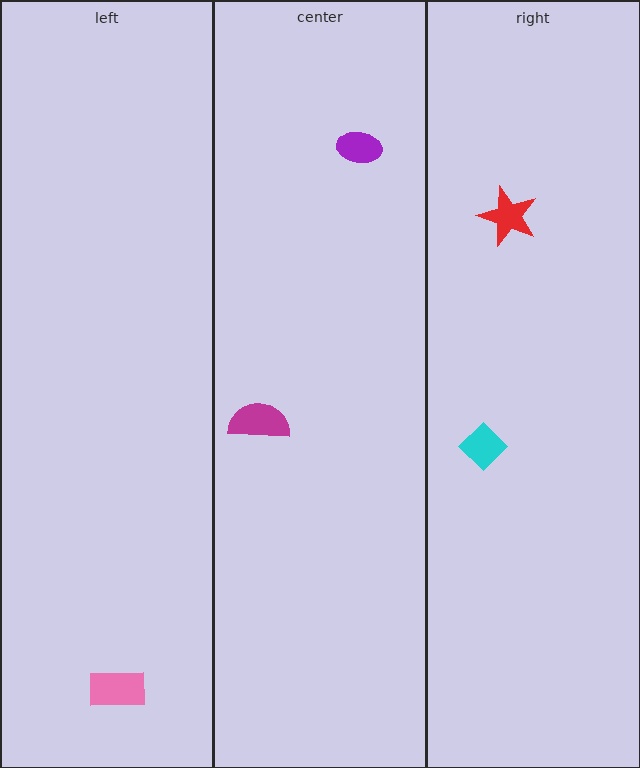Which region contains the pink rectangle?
The left region.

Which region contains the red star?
The right region.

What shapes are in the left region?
The pink rectangle.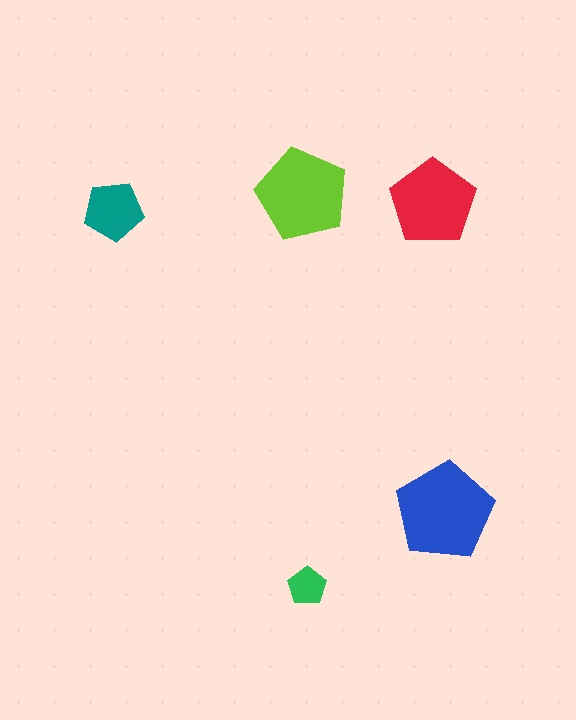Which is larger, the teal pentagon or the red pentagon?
The red one.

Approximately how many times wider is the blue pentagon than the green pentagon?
About 2.5 times wider.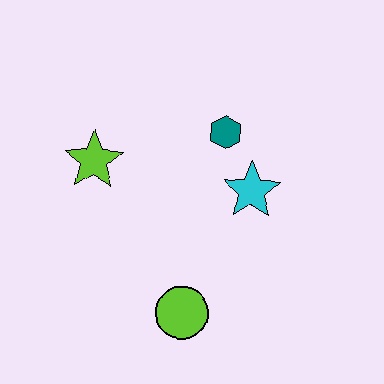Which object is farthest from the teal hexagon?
The lime circle is farthest from the teal hexagon.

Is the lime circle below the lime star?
Yes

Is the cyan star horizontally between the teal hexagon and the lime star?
No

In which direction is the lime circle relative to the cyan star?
The lime circle is below the cyan star.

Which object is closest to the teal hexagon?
The cyan star is closest to the teal hexagon.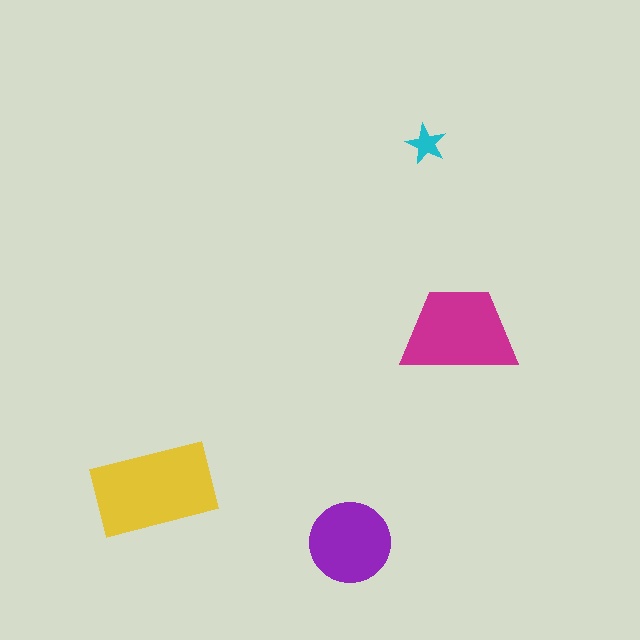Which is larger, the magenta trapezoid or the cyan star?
The magenta trapezoid.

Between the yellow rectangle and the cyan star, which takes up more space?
The yellow rectangle.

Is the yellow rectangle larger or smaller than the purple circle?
Larger.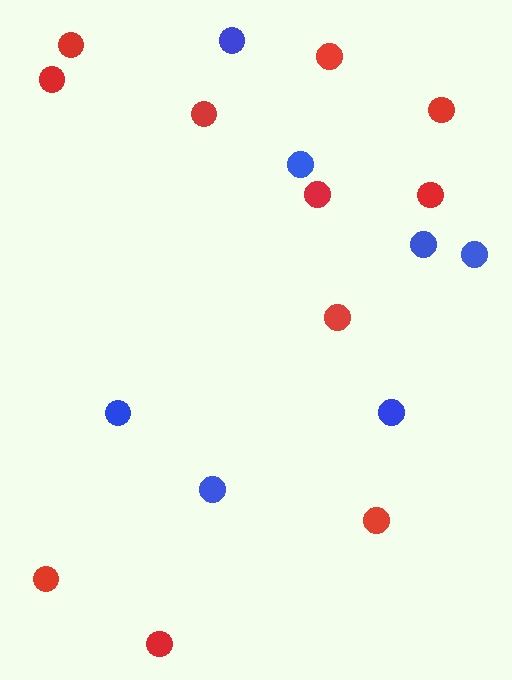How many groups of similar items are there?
There are 2 groups: one group of red circles (11) and one group of blue circles (7).